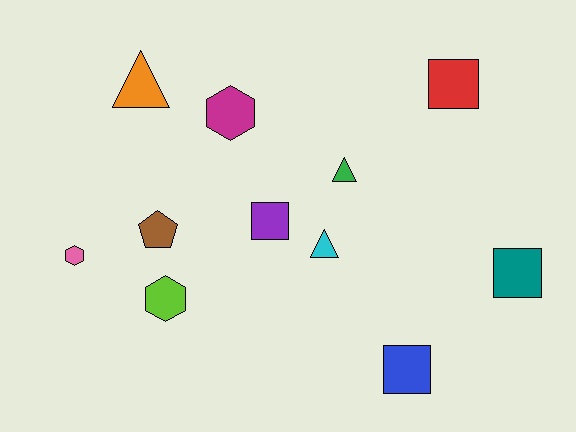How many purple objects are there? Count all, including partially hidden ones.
There is 1 purple object.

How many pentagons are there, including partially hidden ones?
There is 1 pentagon.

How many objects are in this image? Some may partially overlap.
There are 11 objects.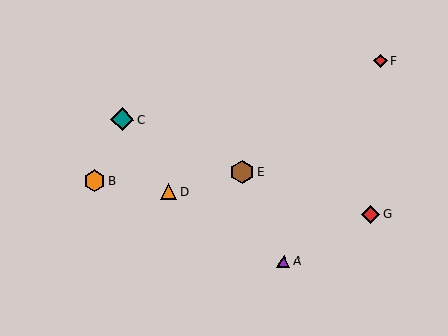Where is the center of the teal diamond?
The center of the teal diamond is at (122, 120).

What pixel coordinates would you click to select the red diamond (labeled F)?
Click at (380, 61) to select the red diamond F.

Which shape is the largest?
The brown hexagon (labeled E) is the largest.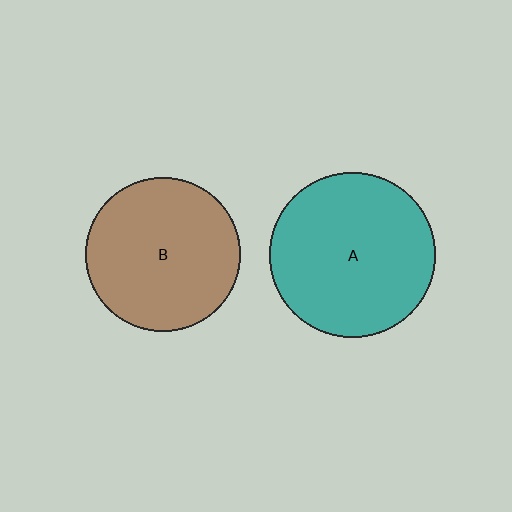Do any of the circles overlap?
No, none of the circles overlap.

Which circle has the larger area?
Circle A (teal).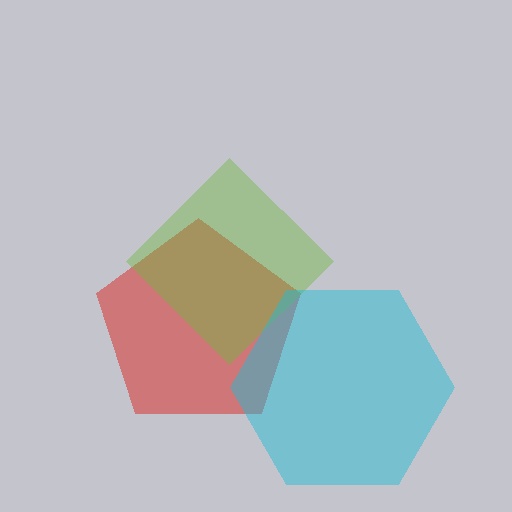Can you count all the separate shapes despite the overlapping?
Yes, there are 3 separate shapes.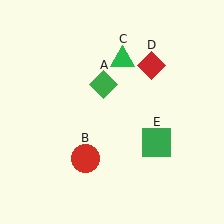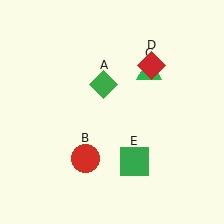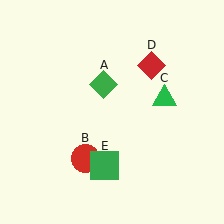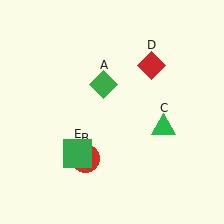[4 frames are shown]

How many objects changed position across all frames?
2 objects changed position: green triangle (object C), green square (object E).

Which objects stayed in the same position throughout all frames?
Green diamond (object A) and red circle (object B) and red diamond (object D) remained stationary.